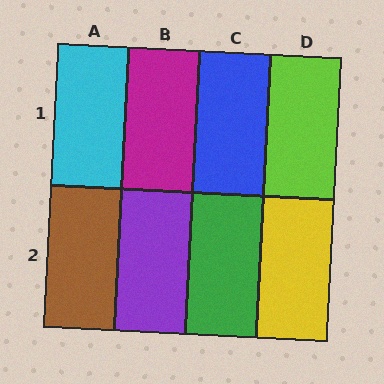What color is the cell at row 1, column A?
Cyan.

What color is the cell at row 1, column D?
Lime.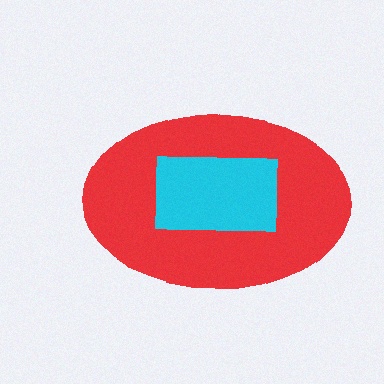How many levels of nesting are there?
2.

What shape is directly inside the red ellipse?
The cyan rectangle.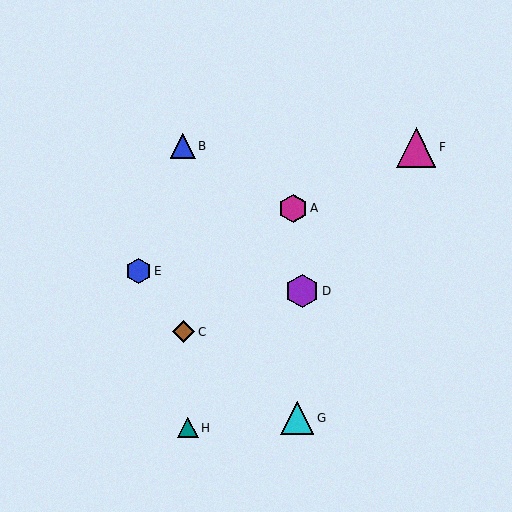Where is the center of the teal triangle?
The center of the teal triangle is at (188, 428).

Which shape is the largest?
The magenta triangle (labeled F) is the largest.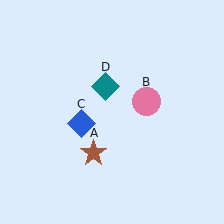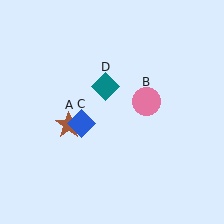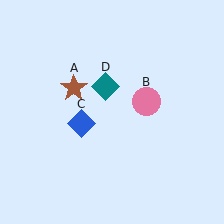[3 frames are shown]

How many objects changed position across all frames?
1 object changed position: brown star (object A).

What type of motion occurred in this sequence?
The brown star (object A) rotated clockwise around the center of the scene.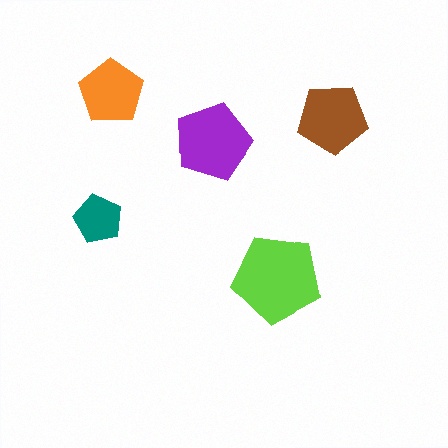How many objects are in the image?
There are 5 objects in the image.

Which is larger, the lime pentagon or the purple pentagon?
The lime one.